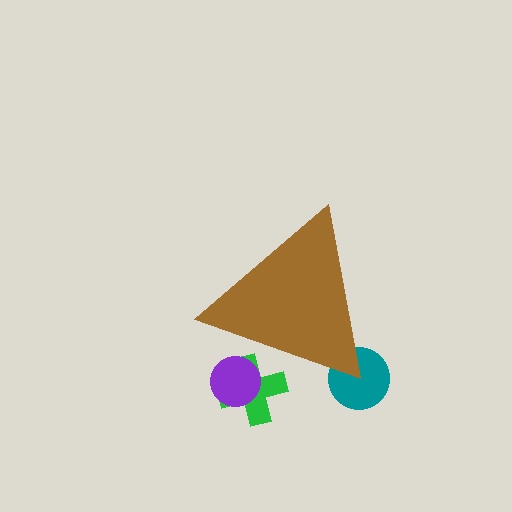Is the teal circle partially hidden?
Yes, the teal circle is partially hidden behind the brown triangle.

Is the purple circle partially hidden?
Yes, the purple circle is partially hidden behind the brown triangle.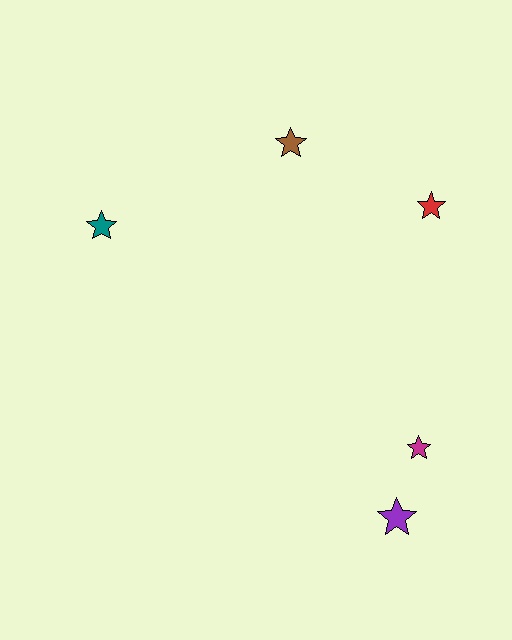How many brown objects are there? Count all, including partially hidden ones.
There is 1 brown object.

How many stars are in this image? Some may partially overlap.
There are 5 stars.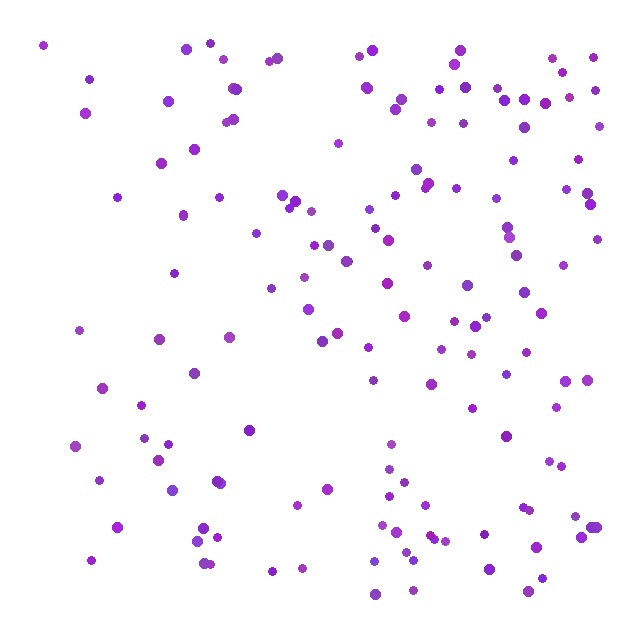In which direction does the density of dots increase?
From left to right, with the right side densest.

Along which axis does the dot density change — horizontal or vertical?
Horizontal.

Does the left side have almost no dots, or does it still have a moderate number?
Still a moderate number, just noticeably fewer than the right.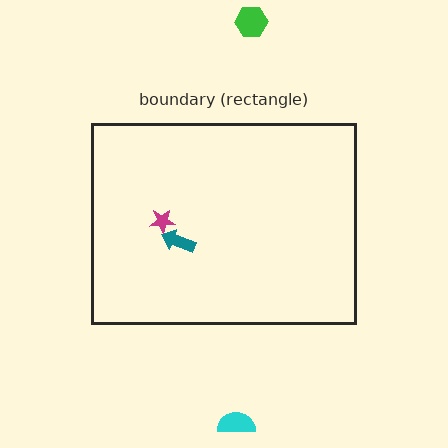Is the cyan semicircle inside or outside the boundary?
Outside.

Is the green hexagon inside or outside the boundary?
Outside.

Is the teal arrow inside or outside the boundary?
Inside.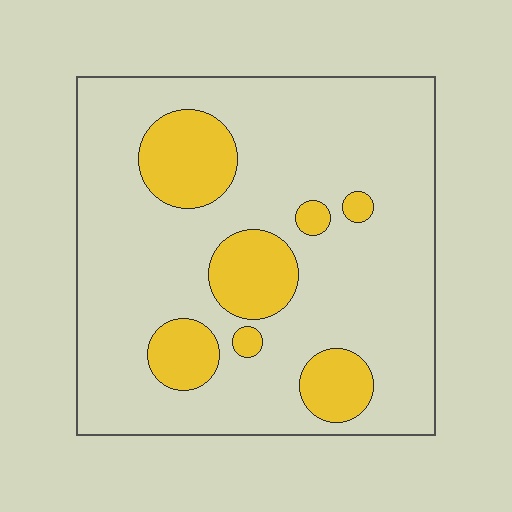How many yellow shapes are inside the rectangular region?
7.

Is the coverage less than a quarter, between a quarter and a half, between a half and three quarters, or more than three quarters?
Less than a quarter.